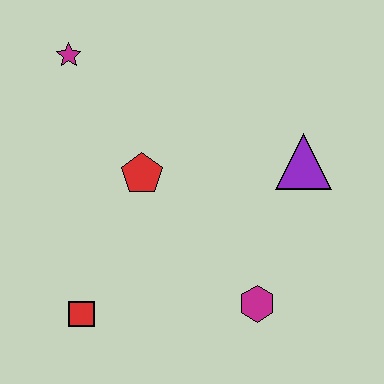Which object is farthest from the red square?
The purple triangle is farthest from the red square.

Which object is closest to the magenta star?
The red pentagon is closest to the magenta star.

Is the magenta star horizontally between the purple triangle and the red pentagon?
No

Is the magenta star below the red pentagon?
No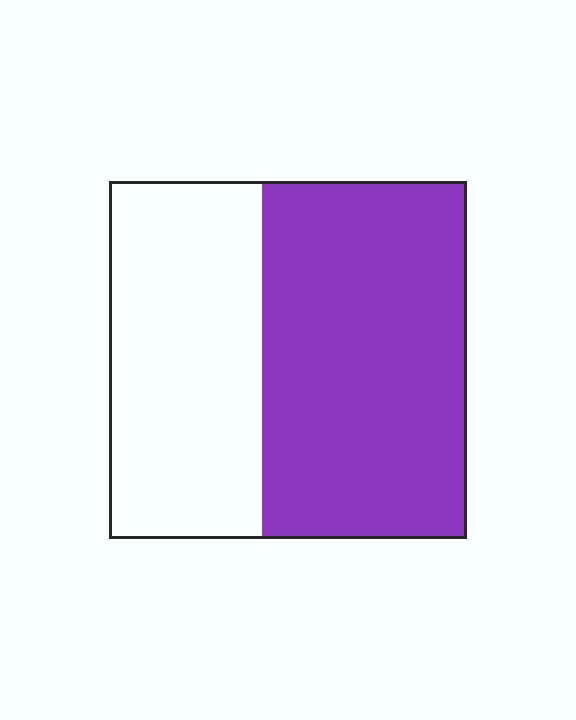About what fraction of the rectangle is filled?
About three fifths (3/5).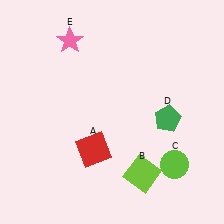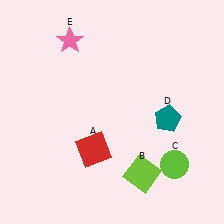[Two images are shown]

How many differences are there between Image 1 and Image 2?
There is 1 difference between the two images.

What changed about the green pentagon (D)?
In Image 1, D is green. In Image 2, it changed to teal.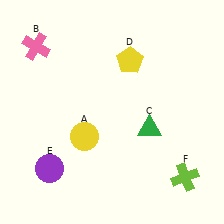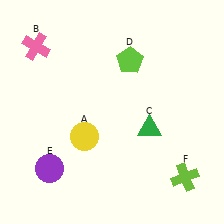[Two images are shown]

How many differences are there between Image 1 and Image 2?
There is 1 difference between the two images.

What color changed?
The pentagon (D) changed from yellow in Image 1 to lime in Image 2.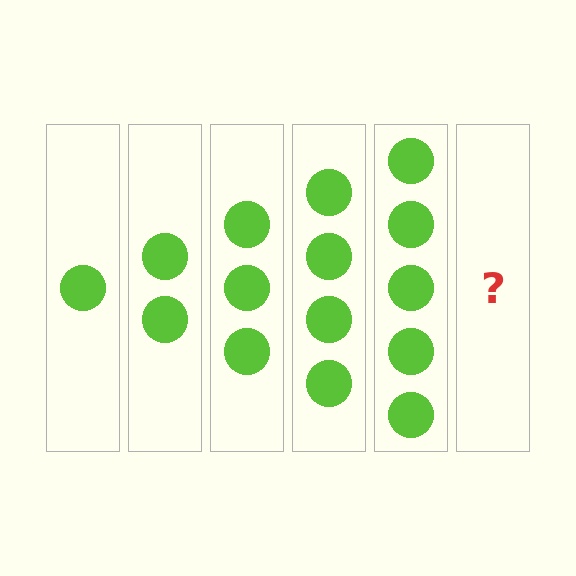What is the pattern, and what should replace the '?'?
The pattern is that each step adds one more circle. The '?' should be 6 circles.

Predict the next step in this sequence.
The next step is 6 circles.